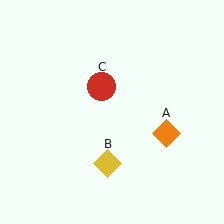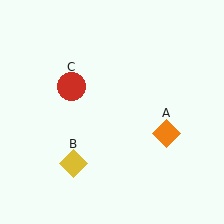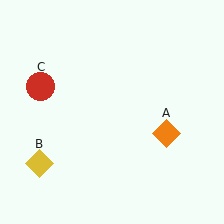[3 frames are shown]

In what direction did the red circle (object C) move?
The red circle (object C) moved left.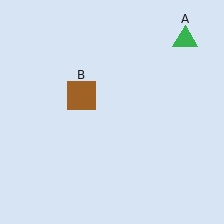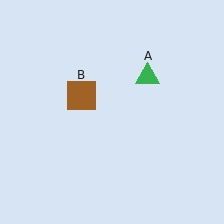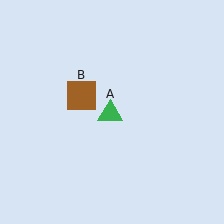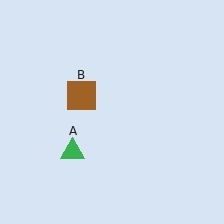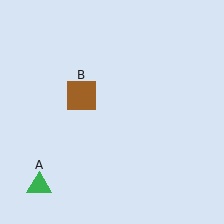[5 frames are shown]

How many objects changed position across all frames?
1 object changed position: green triangle (object A).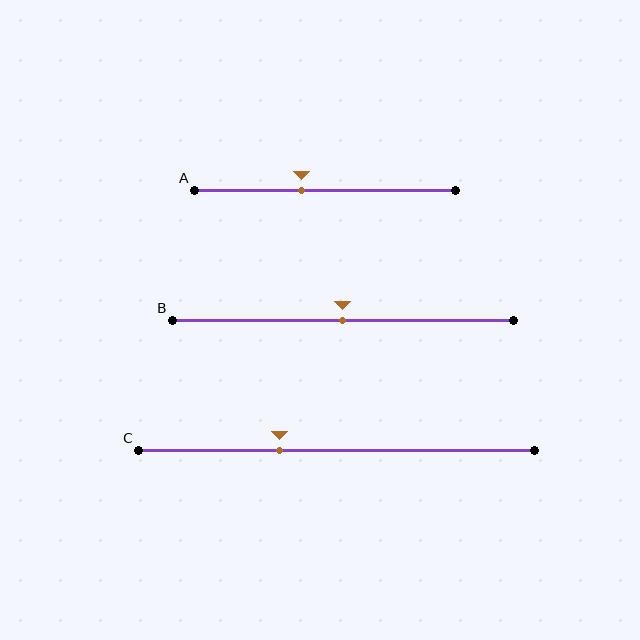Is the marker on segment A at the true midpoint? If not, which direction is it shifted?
No, the marker on segment A is shifted to the left by about 9% of the segment length.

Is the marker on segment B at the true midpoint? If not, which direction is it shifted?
Yes, the marker on segment B is at the true midpoint.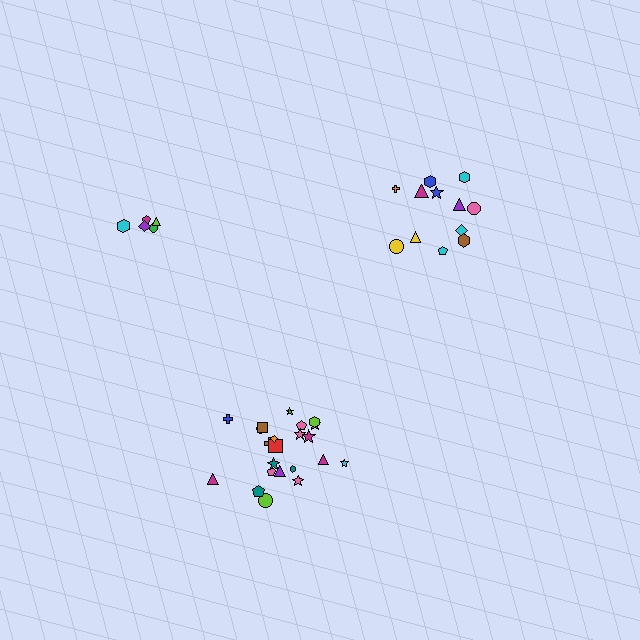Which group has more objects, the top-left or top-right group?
The top-right group.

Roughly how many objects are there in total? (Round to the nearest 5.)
Roughly 40 objects in total.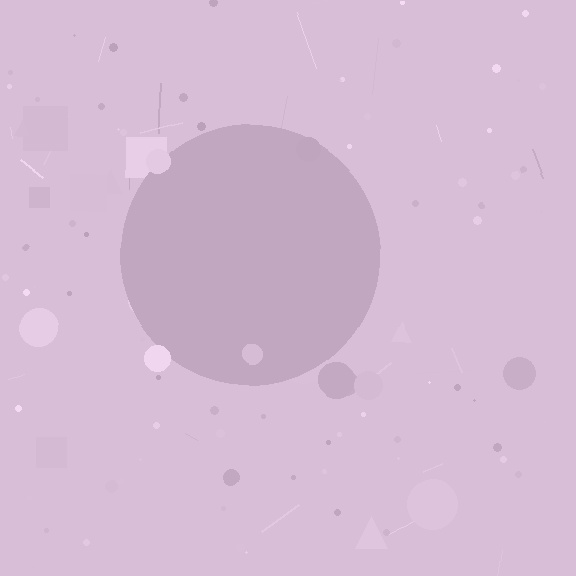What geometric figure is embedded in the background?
A circle is embedded in the background.